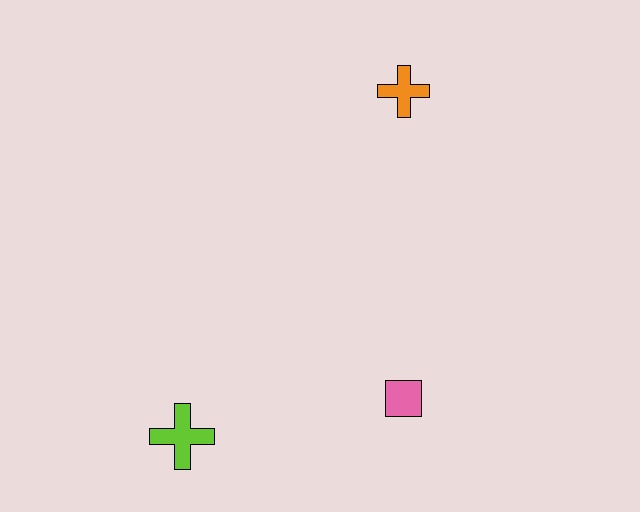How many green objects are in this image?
There are no green objects.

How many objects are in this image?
There are 3 objects.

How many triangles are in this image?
There are no triangles.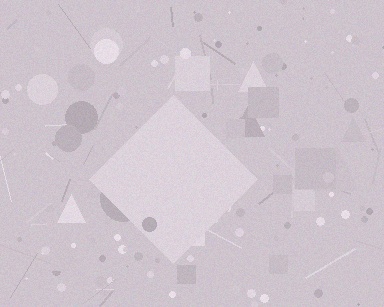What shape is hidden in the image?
A diamond is hidden in the image.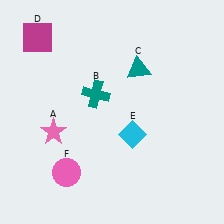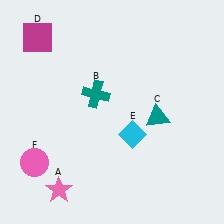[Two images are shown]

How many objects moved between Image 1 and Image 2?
3 objects moved between the two images.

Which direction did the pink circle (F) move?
The pink circle (F) moved left.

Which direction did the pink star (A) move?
The pink star (A) moved down.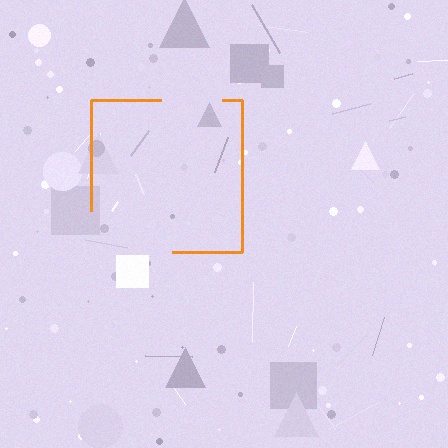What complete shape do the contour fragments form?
The contour fragments form a square.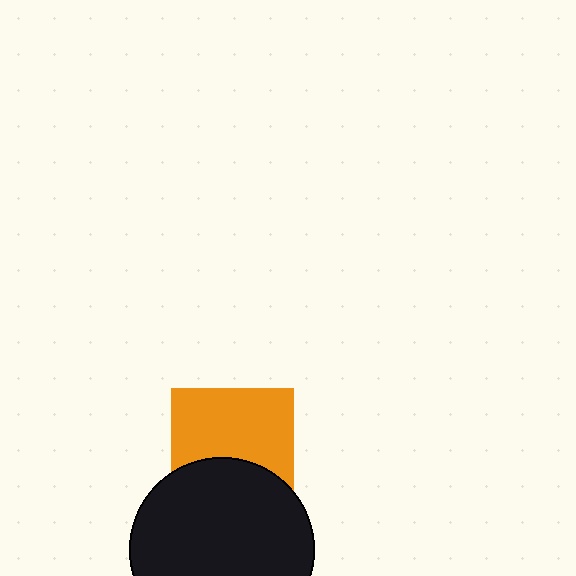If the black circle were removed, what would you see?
You would see the complete orange square.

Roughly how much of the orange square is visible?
About half of it is visible (roughly 63%).